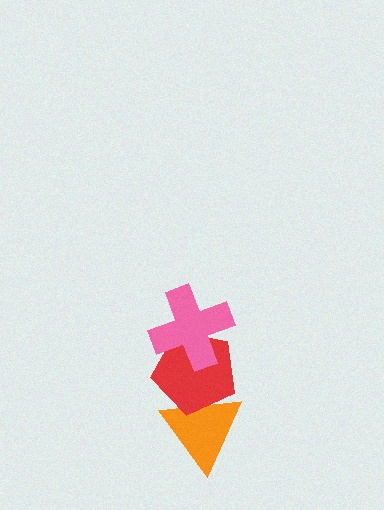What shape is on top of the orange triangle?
The red pentagon is on top of the orange triangle.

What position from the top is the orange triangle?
The orange triangle is 3rd from the top.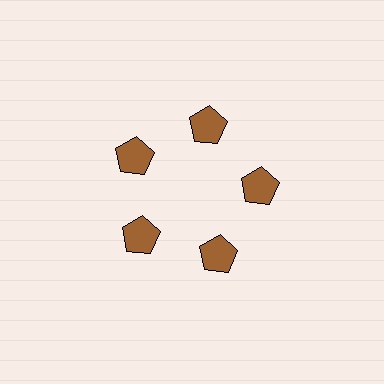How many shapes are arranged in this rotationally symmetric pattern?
There are 5 shapes, arranged in 5 groups of 1.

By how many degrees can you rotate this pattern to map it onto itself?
The pattern maps onto itself every 72 degrees of rotation.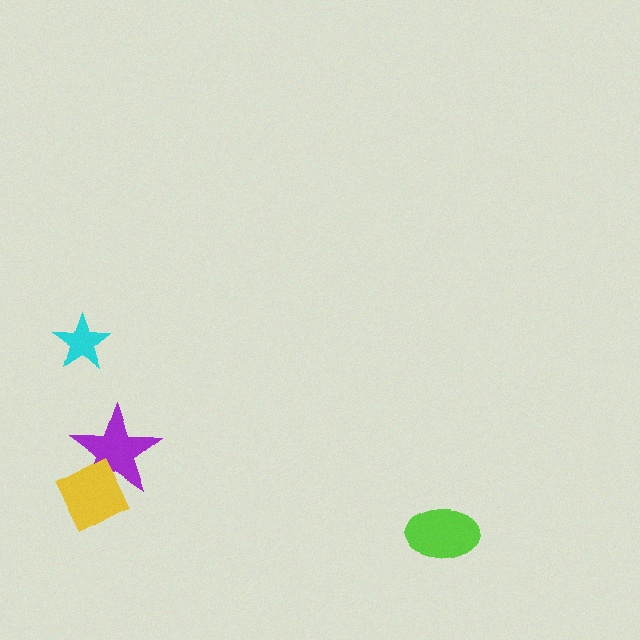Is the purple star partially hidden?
Yes, it is partially covered by another shape.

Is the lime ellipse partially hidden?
No, no other shape covers it.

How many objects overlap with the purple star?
1 object overlaps with the purple star.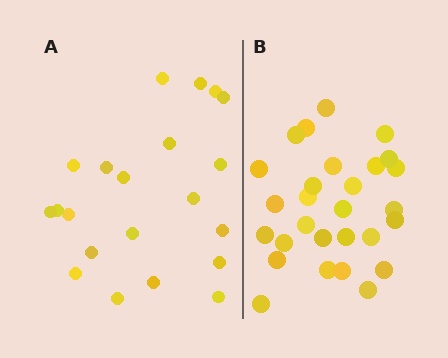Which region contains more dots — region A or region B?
Region B (the right region) has more dots.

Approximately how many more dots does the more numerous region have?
Region B has roughly 8 or so more dots than region A.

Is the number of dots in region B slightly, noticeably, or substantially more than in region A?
Region B has noticeably more, but not dramatically so. The ratio is roughly 1.3 to 1.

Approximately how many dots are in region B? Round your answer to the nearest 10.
About 30 dots. (The exact count is 28, which rounds to 30.)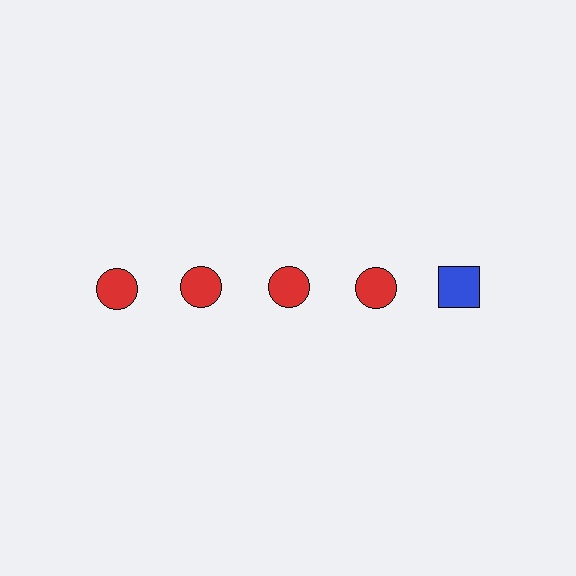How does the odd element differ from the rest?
It differs in both color (blue instead of red) and shape (square instead of circle).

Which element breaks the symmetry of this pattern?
The blue square in the top row, rightmost column breaks the symmetry. All other shapes are red circles.